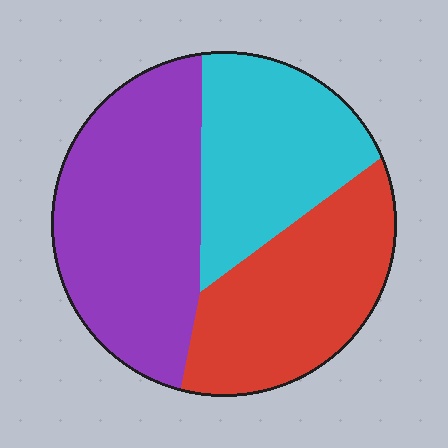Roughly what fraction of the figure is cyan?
Cyan takes up about one quarter (1/4) of the figure.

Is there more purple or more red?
Purple.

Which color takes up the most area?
Purple, at roughly 40%.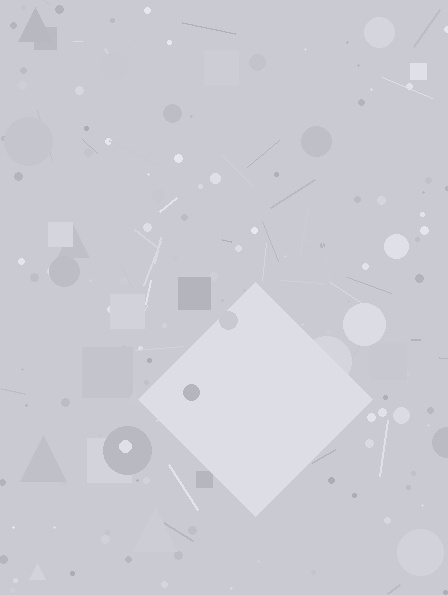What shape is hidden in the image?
A diamond is hidden in the image.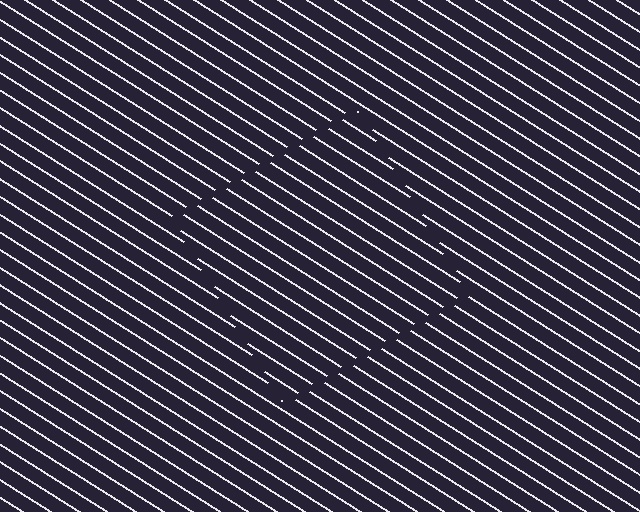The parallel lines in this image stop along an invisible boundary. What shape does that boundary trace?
An illusory square. The interior of the shape contains the same grating, shifted by half a period — the contour is defined by the phase discontinuity where line-ends from the inner and outer gratings abut.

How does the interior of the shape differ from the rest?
The interior of the shape contains the same grating, shifted by half a period — the contour is defined by the phase discontinuity where line-ends from the inner and outer gratings abut.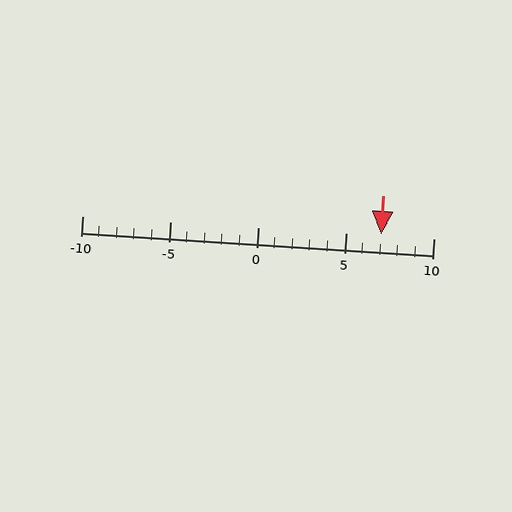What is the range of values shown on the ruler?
The ruler shows values from -10 to 10.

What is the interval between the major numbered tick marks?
The major tick marks are spaced 5 units apart.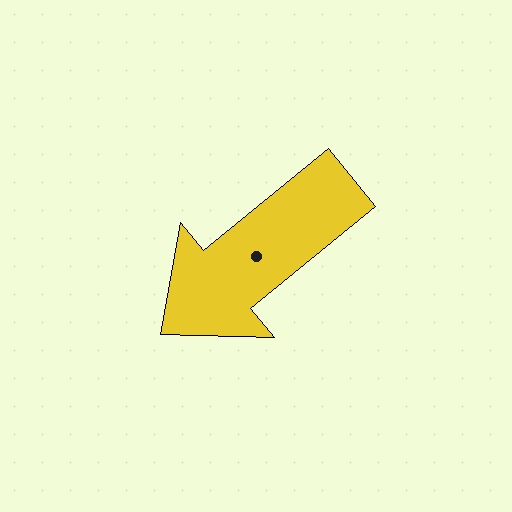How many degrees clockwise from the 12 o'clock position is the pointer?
Approximately 231 degrees.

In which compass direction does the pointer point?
Southwest.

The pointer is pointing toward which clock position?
Roughly 8 o'clock.